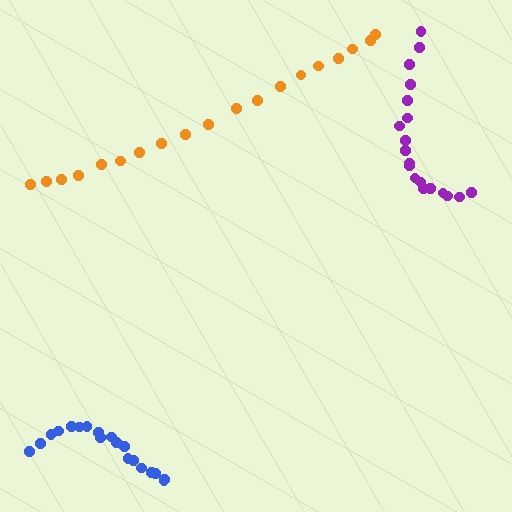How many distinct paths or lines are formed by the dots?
There are 3 distinct paths.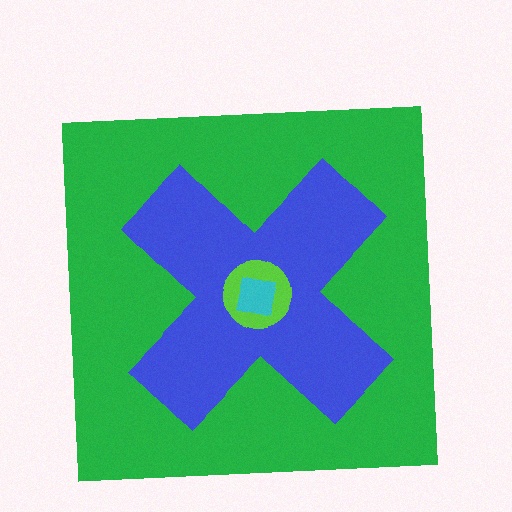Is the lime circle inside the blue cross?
Yes.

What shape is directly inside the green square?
The blue cross.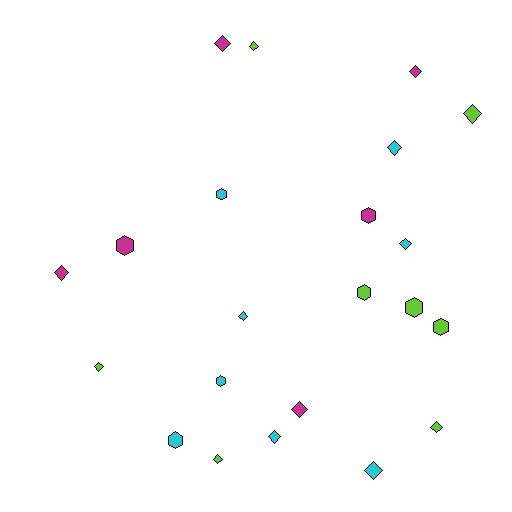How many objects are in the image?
There are 22 objects.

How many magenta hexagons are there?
There are 2 magenta hexagons.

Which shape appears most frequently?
Diamond, with 14 objects.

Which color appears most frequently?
Cyan, with 8 objects.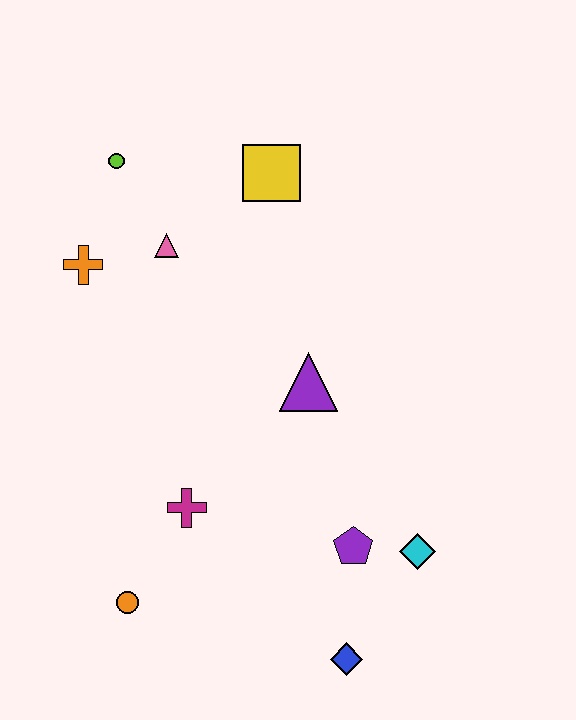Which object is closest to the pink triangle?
The orange cross is closest to the pink triangle.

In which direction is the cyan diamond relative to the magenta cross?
The cyan diamond is to the right of the magenta cross.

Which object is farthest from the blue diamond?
The lime circle is farthest from the blue diamond.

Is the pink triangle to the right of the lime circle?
Yes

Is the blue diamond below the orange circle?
Yes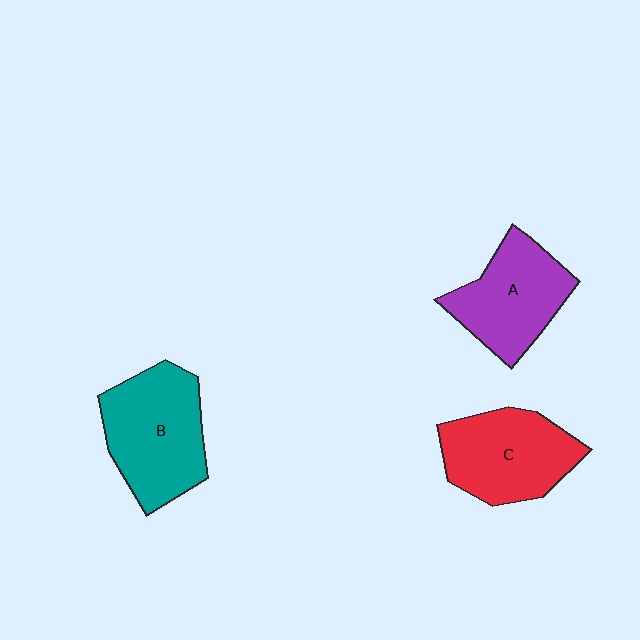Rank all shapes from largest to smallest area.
From largest to smallest: B (teal), C (red), A (purple).